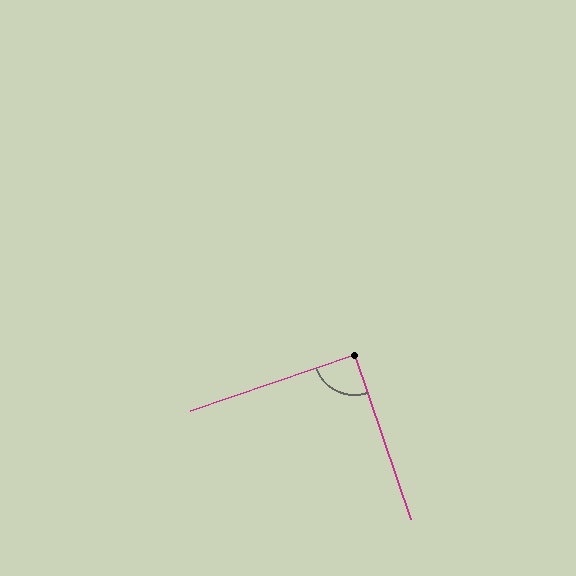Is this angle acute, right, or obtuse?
It is approximately a right angle.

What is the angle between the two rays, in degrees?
Approximately 90 degrees.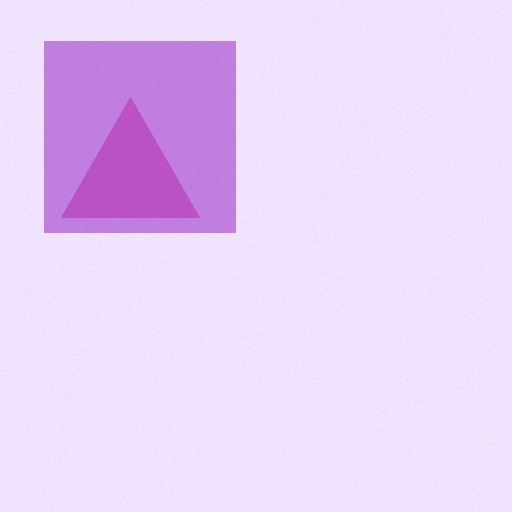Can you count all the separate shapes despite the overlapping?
Yes, there are 2 separate shapes.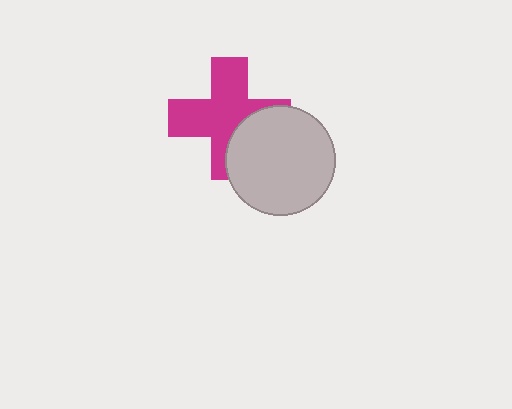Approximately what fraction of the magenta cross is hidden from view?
Roughly 31% of the magenta cross is hidden behind the light gray circle.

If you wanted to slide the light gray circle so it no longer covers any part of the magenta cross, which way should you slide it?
Slide it toward the lower-right — that is the most direct way to separate the two shapes.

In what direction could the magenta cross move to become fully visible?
The magenta cross could move toward the upper-left. That would shift it out from behind the light gray circle entirely.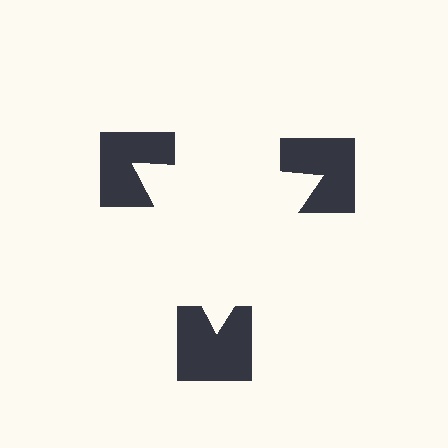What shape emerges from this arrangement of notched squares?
An illusory triangle — its edges are inferred from the aligned wedge cuts in the notched squares, not physically drawn.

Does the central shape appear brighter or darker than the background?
It typically appears slightly brighter than the background, even though no actual brightness change is drawn.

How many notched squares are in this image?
There are 3 — one at each vertex of the illusory triangle.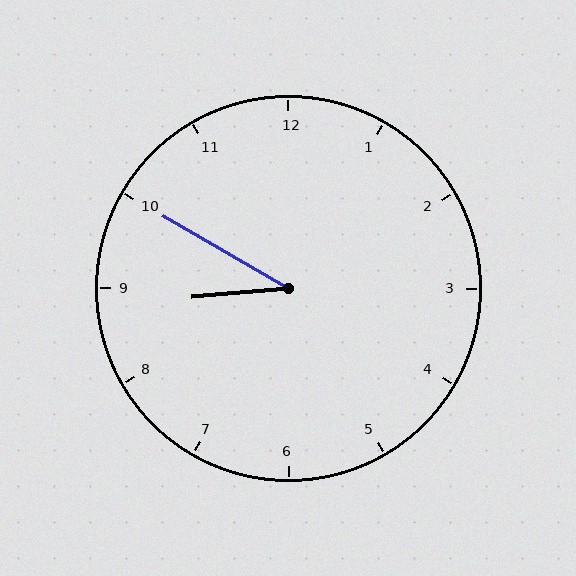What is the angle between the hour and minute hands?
Approximately 35 degrees.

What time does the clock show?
8:50.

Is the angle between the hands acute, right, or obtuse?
It is acute.